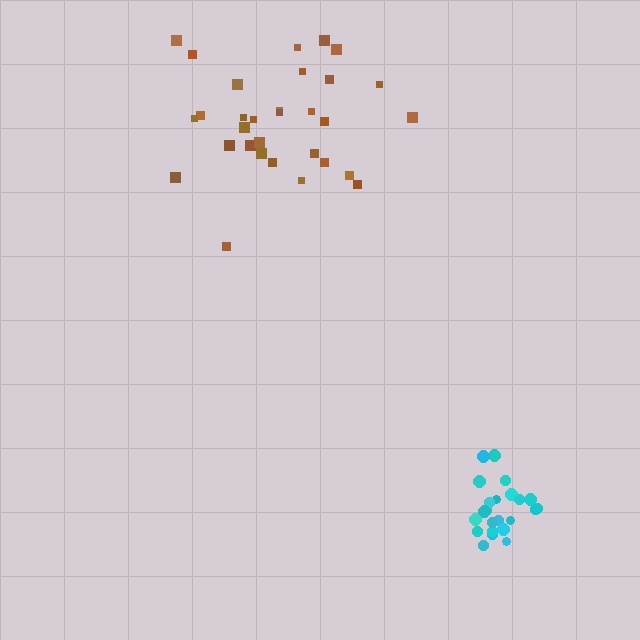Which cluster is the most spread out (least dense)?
Brown.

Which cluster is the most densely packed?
Cyan.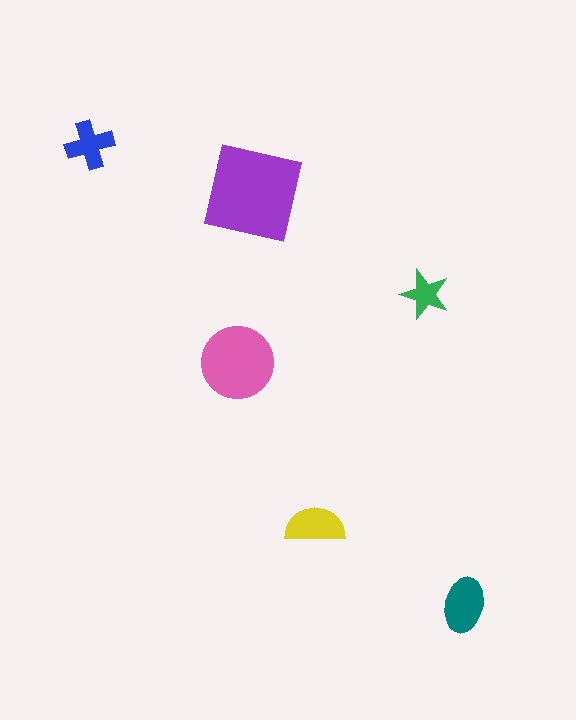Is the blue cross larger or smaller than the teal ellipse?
Smaller.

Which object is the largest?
The purple square.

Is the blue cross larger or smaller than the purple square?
Smaller.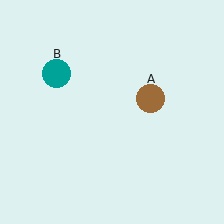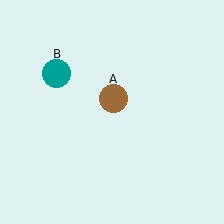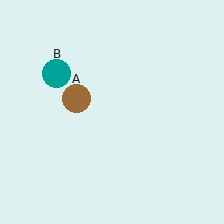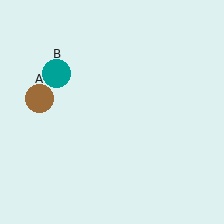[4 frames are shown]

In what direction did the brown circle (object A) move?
The brown circle (object A) moved left.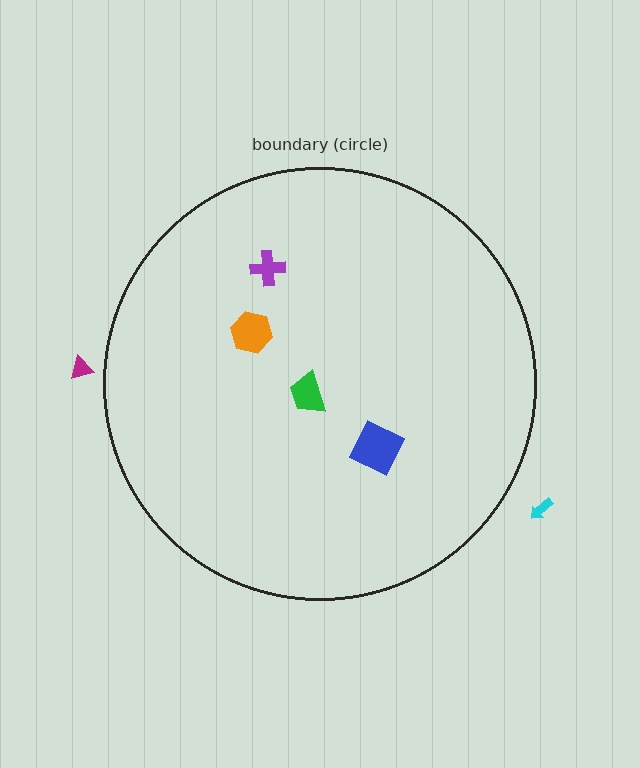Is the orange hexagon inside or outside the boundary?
Inside.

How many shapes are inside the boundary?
4 inside, 2 outside.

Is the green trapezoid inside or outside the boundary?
Inside.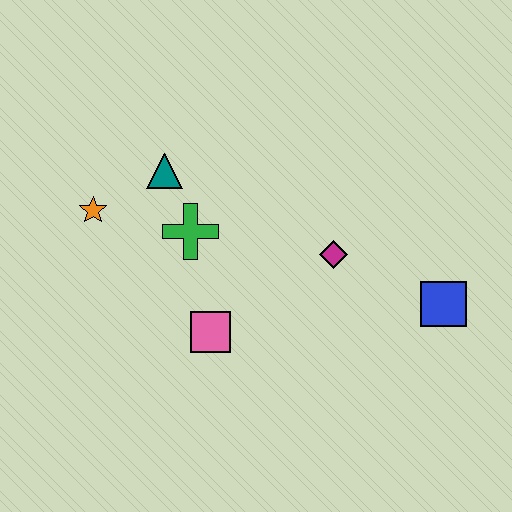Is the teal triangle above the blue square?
Yes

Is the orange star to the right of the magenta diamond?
No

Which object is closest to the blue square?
The magenta diamond is closest to the blue square.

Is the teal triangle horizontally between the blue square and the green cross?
No